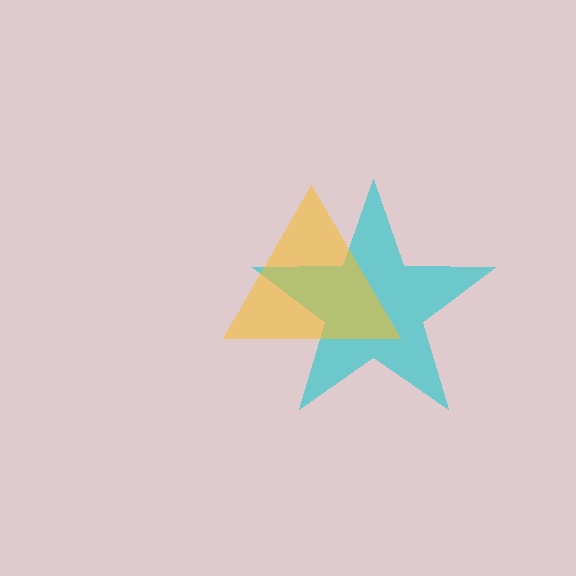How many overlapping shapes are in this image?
There are 2 overlapping shapes in the image.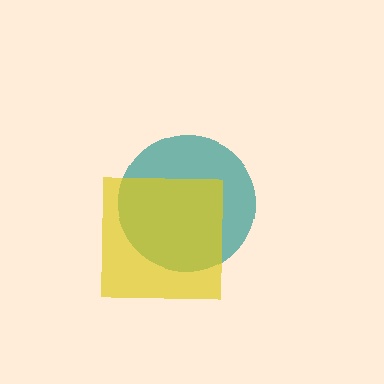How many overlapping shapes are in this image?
There are 2 overlapping shapes in the image.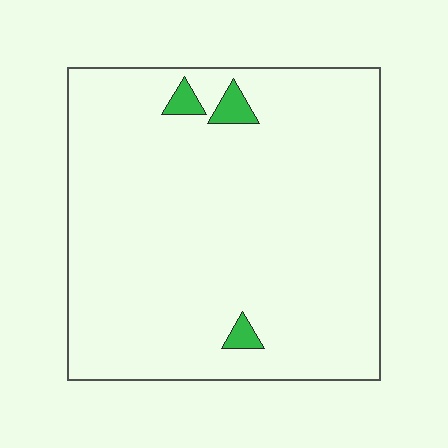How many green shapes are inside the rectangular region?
3.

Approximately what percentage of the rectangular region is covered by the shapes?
Approximately 5%.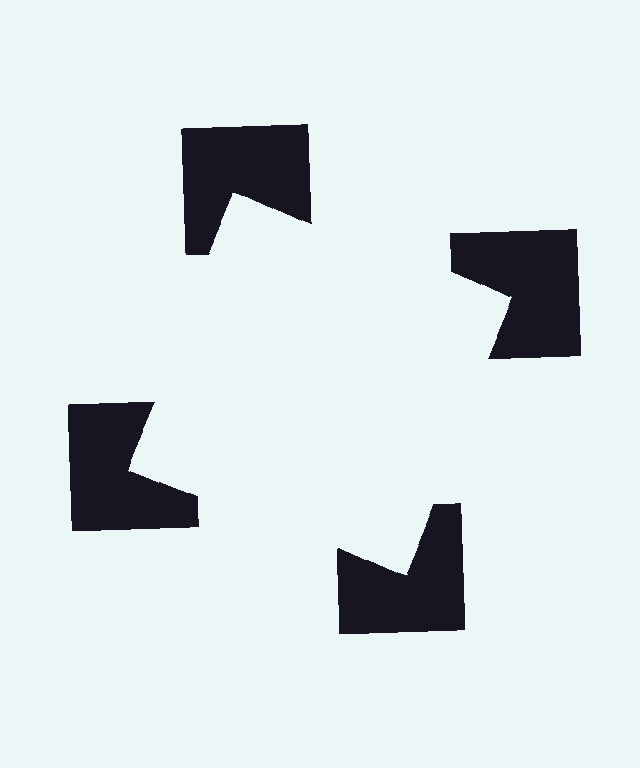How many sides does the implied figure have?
4 sides.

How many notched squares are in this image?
There are 4 — one at each vertex of the illusory square.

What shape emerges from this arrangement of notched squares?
An illusory square — its edges are inferred from the aligned wedge cuts in the notched squares, not physically drawn.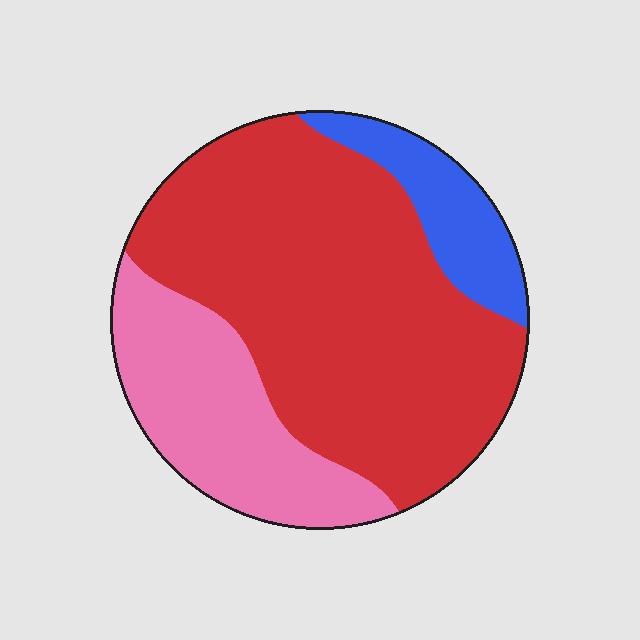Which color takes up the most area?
Red, at roughly 65%.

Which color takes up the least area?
Blue, at roughly 10%.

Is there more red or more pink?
Red.